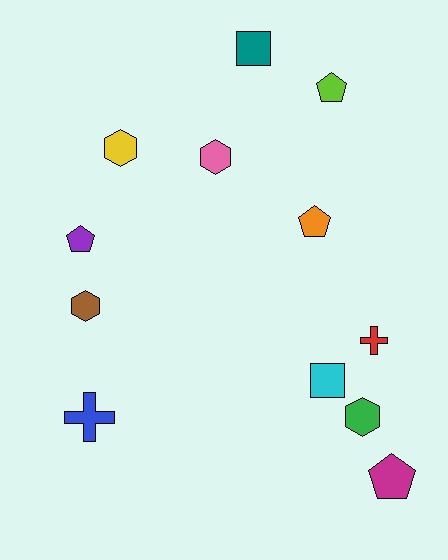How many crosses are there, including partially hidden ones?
There are 2 crosses.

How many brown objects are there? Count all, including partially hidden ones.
There is 1 brown object.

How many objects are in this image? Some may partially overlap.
There are 12 objects.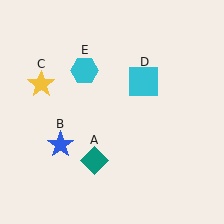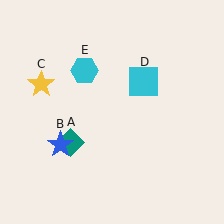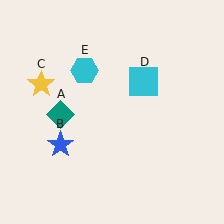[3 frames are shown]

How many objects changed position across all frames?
1 object changed position: teal diamond (object A).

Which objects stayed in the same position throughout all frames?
Blue star (object B) and yellow star (object C) and cyan square (object D) and cyan hexagon (object E) remained stationary.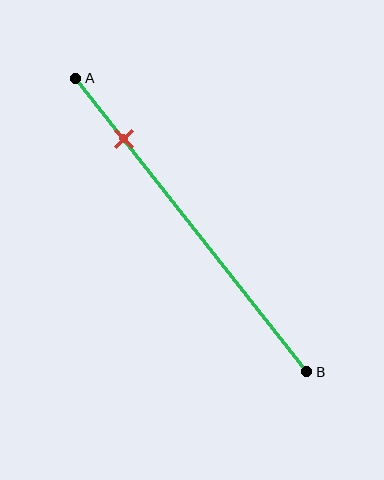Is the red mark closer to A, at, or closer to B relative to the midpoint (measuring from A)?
The red mark is closer to point A than the midpoint of segment AB.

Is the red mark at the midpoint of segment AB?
No, the mark is at about 20% from A, not at the 50% midpoint.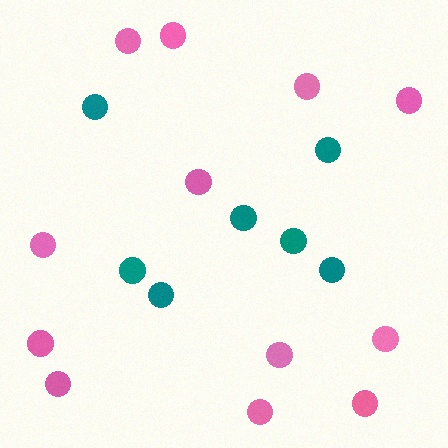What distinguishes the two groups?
There are 2 groups: one group of teal circles (7) and one group of pink circles (12).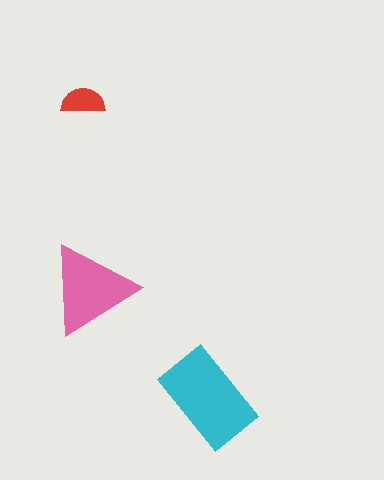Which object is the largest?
The cyan rectangle.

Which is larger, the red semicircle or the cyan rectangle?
The cyan rectangle.